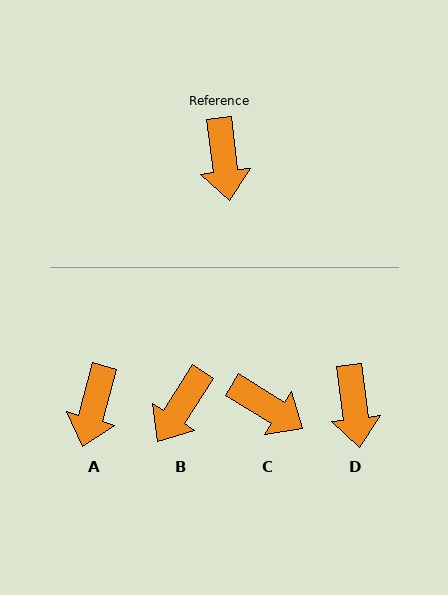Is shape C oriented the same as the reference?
No, it is off by about 51 degrees.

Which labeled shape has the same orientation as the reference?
D.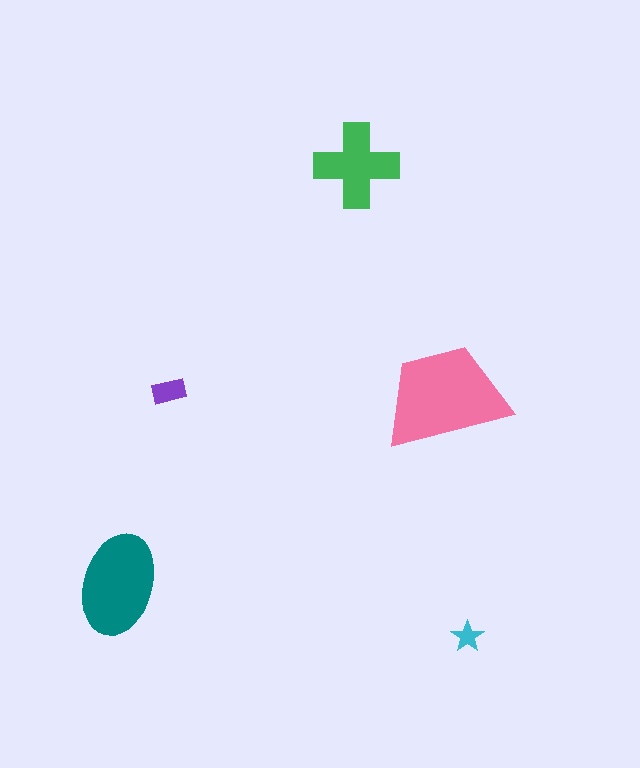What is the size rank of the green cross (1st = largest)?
3rd.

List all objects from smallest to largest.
The cyan star, the purple rectangle, the green cross, the teal ellipse, the pink trapezoid.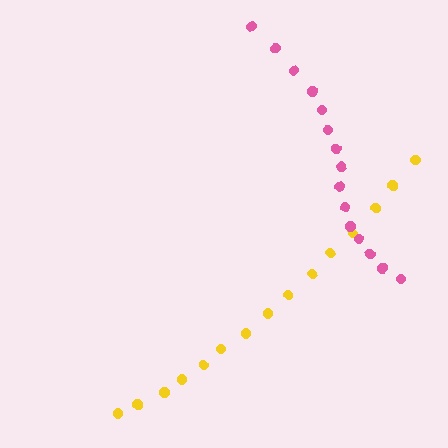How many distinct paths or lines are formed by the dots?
There are 2 distinct paths.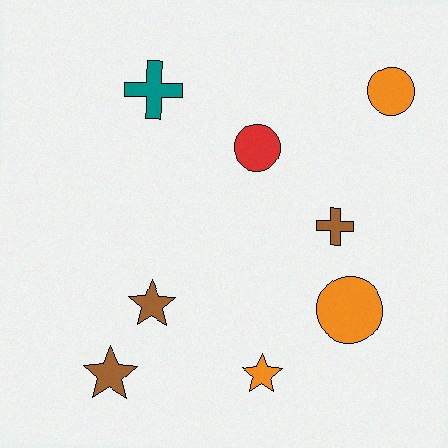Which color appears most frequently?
Orange, with 3 objects.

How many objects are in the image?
There are 8 objects.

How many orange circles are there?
There are 2 orange circles.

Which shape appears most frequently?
Circle, with 3 objects.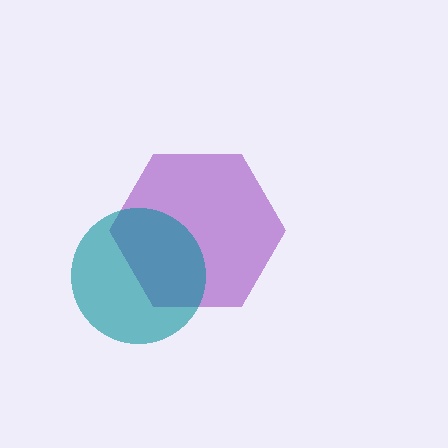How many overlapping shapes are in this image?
There are 2 overlapping shapes in the image.